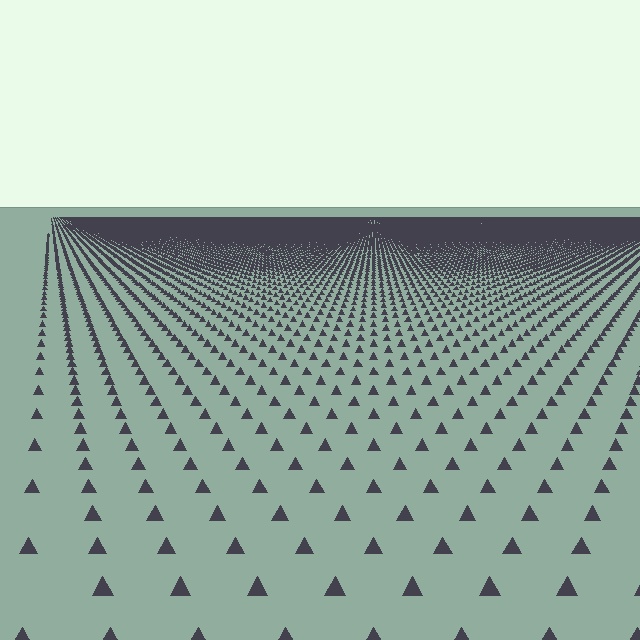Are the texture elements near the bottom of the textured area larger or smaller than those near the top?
Larger. Near the bottom, elements are closer to the viewer and appear at a bigger on-screen size.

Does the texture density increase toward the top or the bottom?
Density increases toward the top.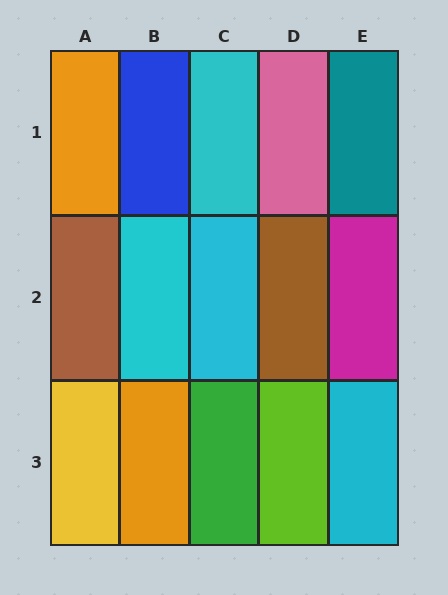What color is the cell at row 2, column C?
Cyan.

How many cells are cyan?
4 cells are cyan.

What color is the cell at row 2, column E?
Magenta.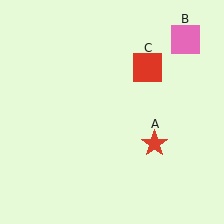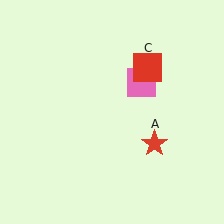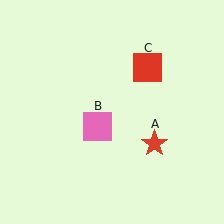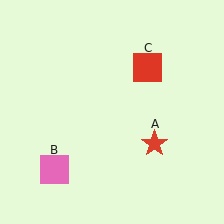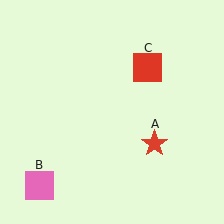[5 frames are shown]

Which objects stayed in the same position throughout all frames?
Red star (object A) and red square (object C) remained stationary.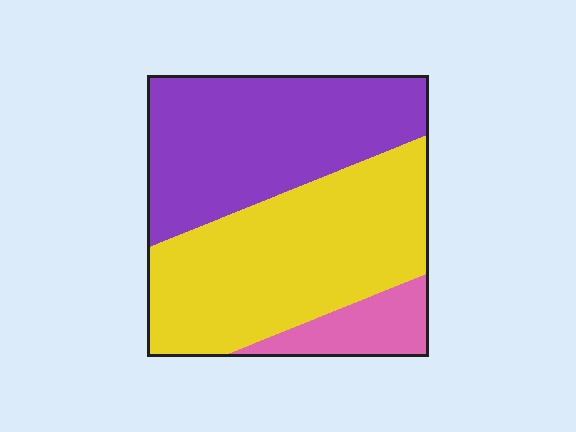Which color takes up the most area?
Yellow, at roughly 50%.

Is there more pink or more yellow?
Yellow.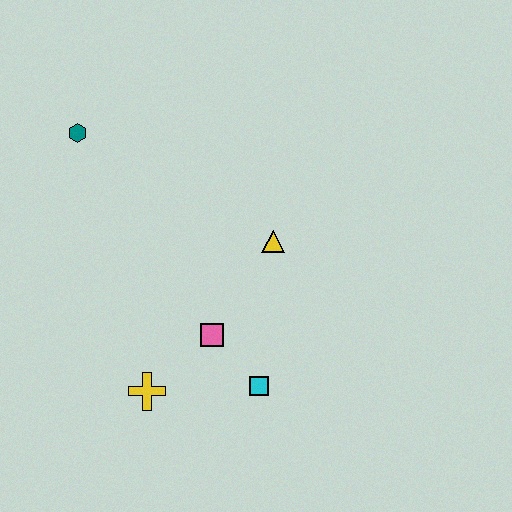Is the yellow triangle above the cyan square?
Yes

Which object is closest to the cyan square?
The pink square is closest to the cyan square.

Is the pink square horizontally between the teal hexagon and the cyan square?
Yes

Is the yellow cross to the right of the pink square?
No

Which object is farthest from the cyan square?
The teal hexagon is farthest from the cyan square.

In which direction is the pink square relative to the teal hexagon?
The pink square is below the teal hexagon.